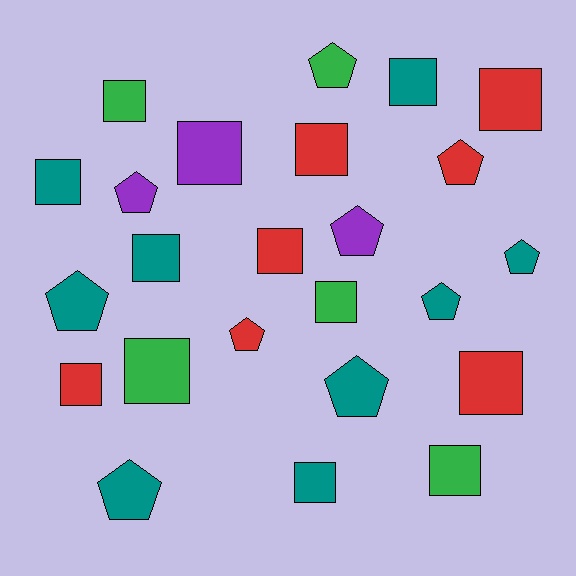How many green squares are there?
There are 4 green squares.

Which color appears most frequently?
Teal, with 9 objects.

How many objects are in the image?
There are 24 objects.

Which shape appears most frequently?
Square, with 14 objects.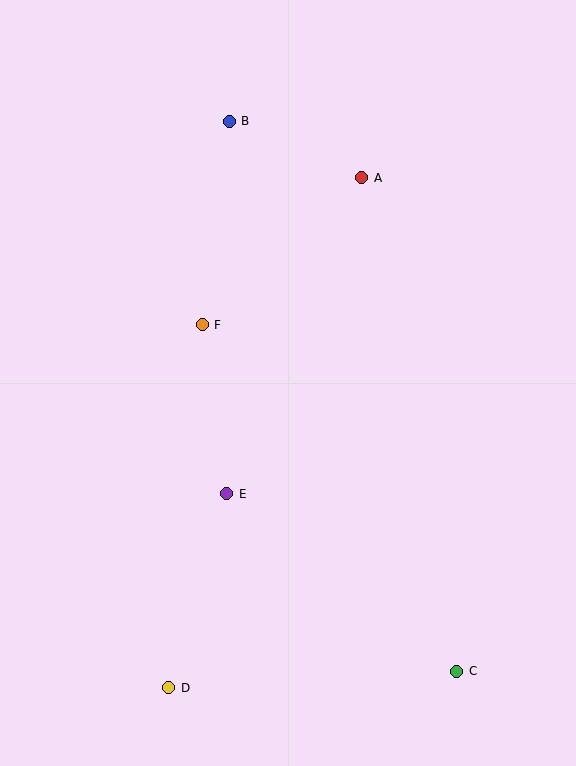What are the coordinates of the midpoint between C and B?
The midpoint between C and B is at (343, 396).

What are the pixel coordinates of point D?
Point D is at (169, 688).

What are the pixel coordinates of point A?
Point A is at (362, 178).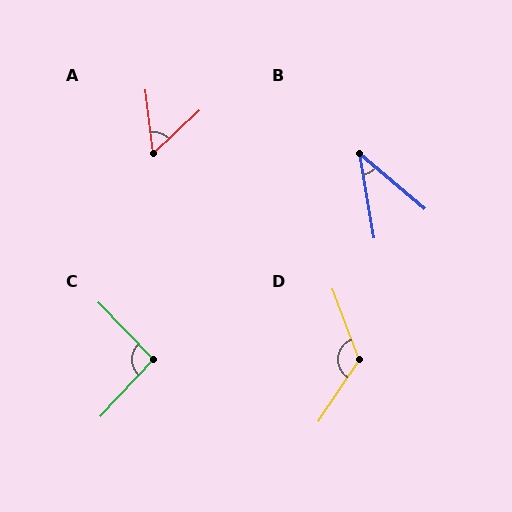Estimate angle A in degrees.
Approximately 54 degrees.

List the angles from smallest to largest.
B (40°), A (54°), C (94°), D (126°).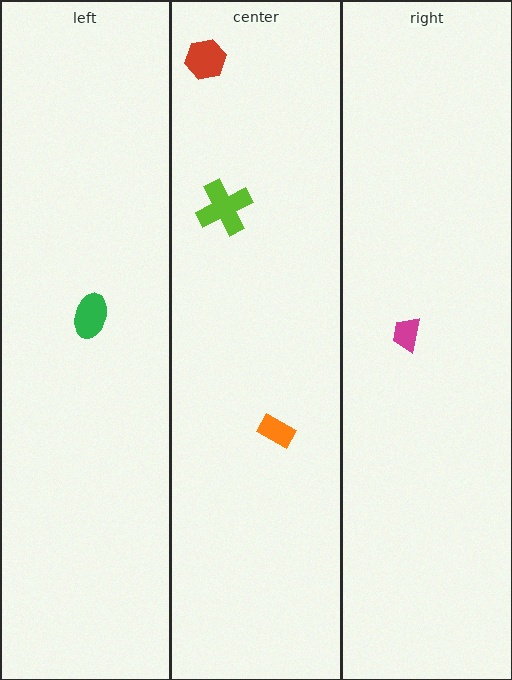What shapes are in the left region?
The green ellipse.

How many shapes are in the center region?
3.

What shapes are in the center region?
The lime cross, the orange rectangle, the red hexagon.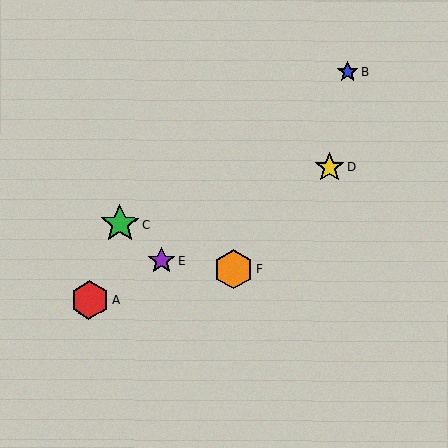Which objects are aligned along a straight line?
Objects A, D, E are aligned along a straight line.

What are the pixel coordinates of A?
Object A is at (90, 300).